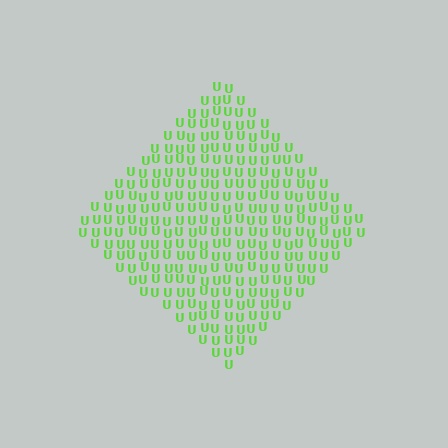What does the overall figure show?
The overall figure shows a diamond.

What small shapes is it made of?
It is made of small letter U's.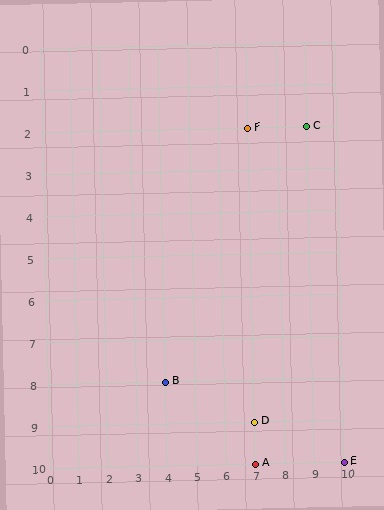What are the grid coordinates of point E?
Point E is at grid coordinates (10, 10).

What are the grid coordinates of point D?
Point D is at grid coordinates (7, 9).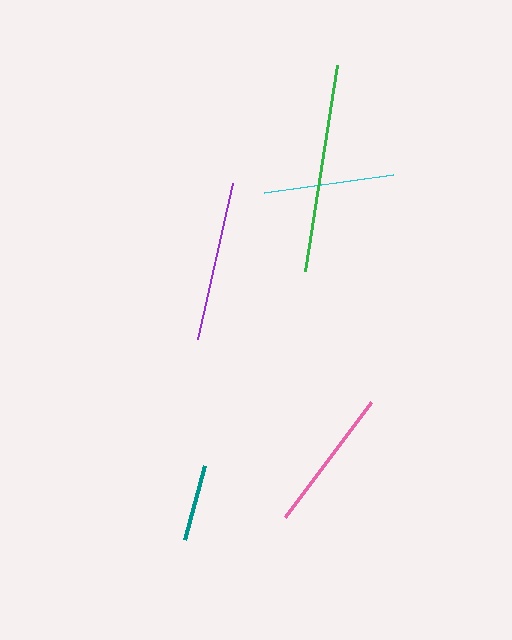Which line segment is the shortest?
The teal line is the shortest at approximately 77 pixels.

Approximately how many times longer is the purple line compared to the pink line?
The purple line is approximately 1.1 times the length of the pink line.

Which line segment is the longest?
The green line is the longest at approximately 208 pixels.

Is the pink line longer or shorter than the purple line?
The purple line is longer than the pink line.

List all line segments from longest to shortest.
From longest to shortest: green, purple, pink, cyan, teal.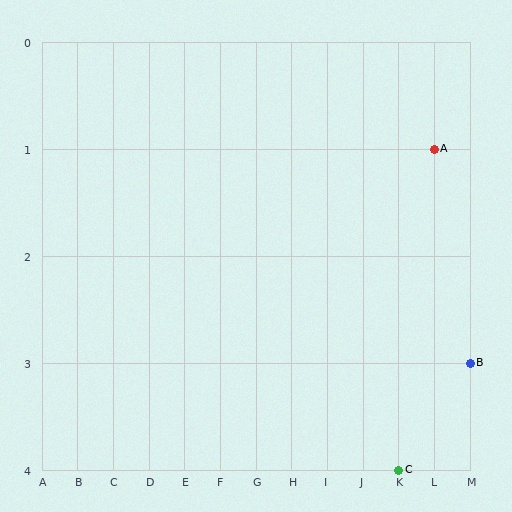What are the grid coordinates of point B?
Point B is at grid coordinates (M, 3).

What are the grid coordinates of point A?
Point A is at grid coordinates (L, 1).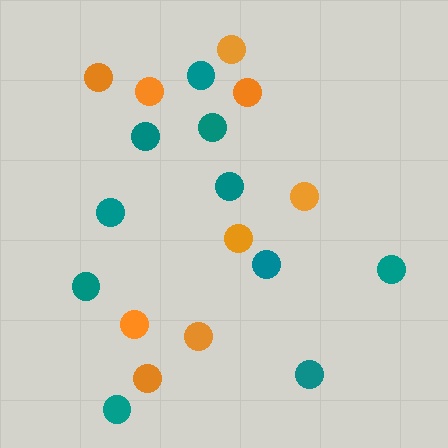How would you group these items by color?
There are 2 groups: one group of orange circles (9) and one group of teal circles (10).